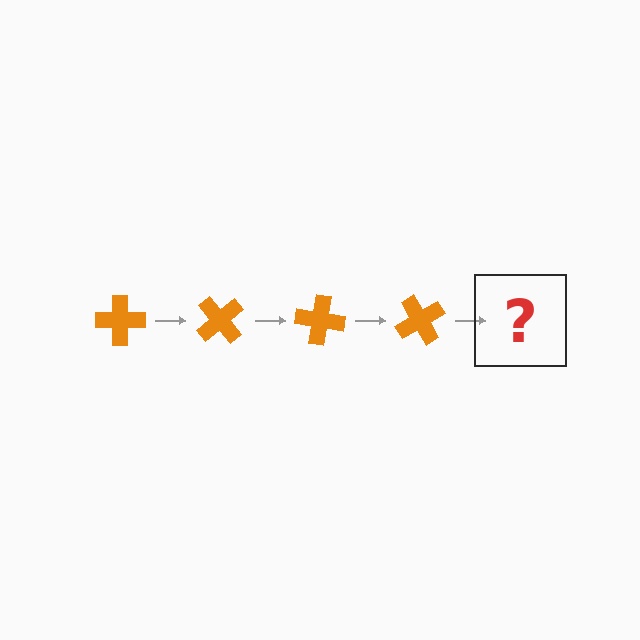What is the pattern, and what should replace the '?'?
The pattern is that the cross rotates 50 degrees each step. The '?' should be an orange cross rotated 200 degrees.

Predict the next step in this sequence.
The next step is an orange cross rotated 200 degrees.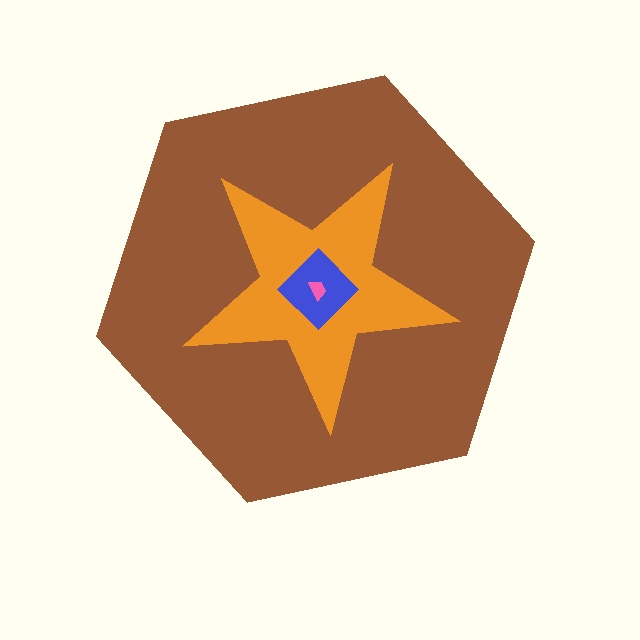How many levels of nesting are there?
4.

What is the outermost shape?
The brown hexagon.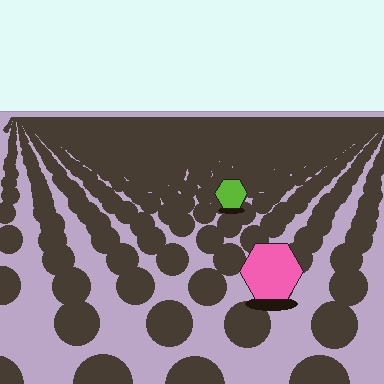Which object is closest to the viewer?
The pink hexagon is closest. The texture marks near it are larger and more spread out.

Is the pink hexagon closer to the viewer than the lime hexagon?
Yes. The pink hexagon is closer — you can tell from the texture gradient: the ground texture is coarser near it.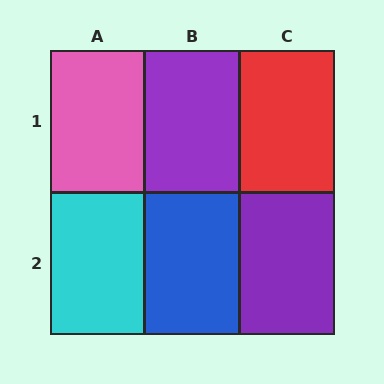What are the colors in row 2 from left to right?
Cyan, blue, purple.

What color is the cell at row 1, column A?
Pink.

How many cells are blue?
1 cell is blue.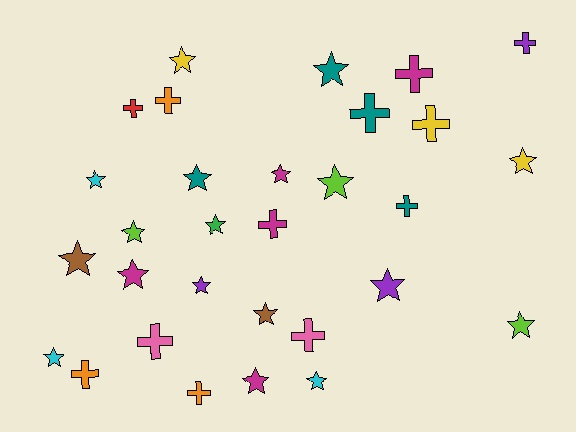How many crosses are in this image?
There are 12 crosses.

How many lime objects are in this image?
There are 3 lime objects.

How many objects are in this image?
There are 30 objects.